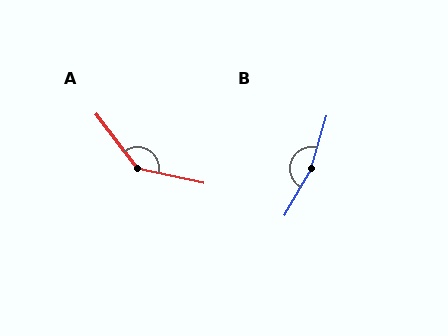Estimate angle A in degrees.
Approximately 139 degrees.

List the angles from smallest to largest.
A (139°), B (166°).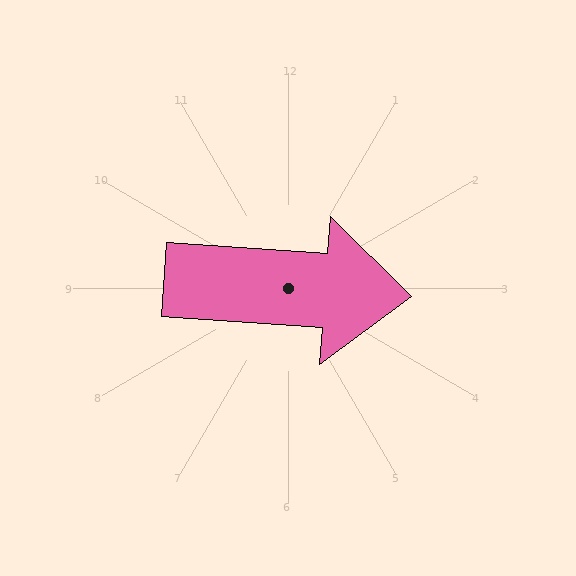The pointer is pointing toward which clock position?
Roughly 3 o'clock.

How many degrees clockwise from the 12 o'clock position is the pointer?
Approximately 94 degrees.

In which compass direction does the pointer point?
East.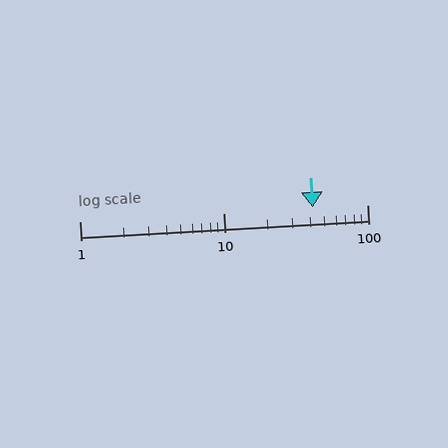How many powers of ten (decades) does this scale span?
The scale spans 2 decades, from 1 to 100.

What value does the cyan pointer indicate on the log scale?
The pointer indicates approximately 42.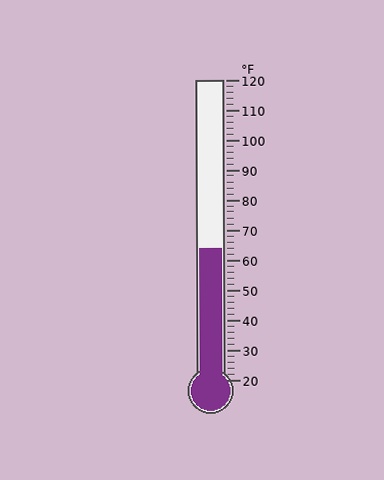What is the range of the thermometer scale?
The thermometer scale ranges from 20°F to 120°F.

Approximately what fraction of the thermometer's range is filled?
The thermometer is filled to approximately 45% of its range.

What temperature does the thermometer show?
The thermometer shows approximately 64°F.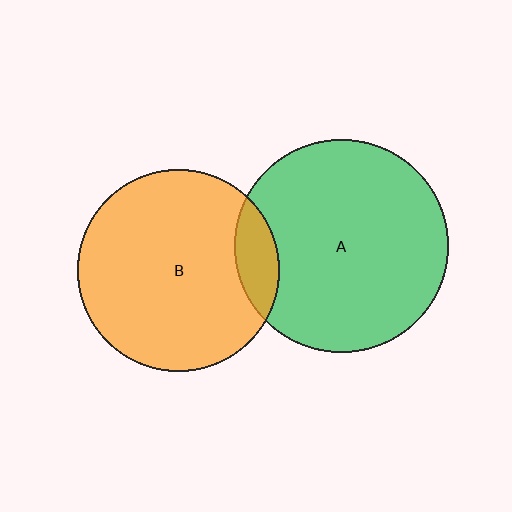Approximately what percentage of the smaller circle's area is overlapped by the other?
Approximately 10%.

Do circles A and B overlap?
Yes.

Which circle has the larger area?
Circle A (green).